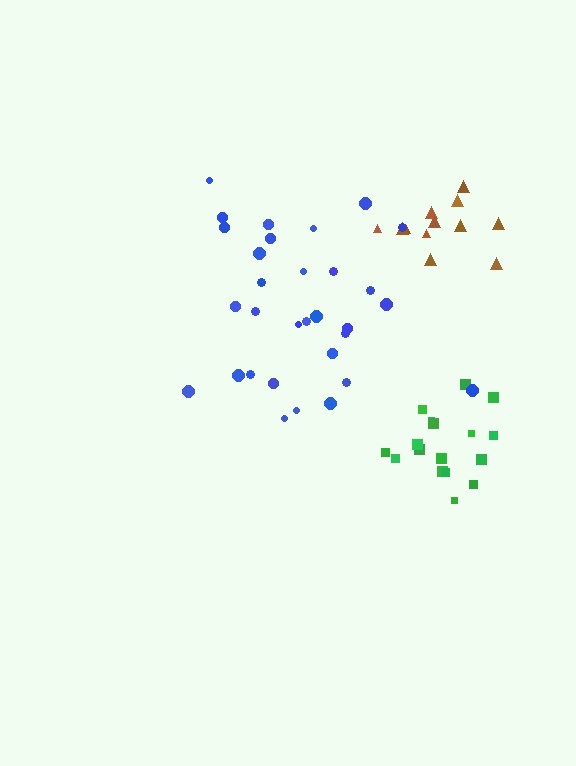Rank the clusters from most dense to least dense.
green, brown, blue.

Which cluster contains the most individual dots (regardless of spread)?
Blue (31).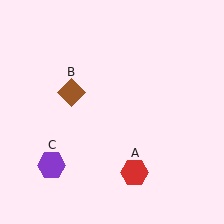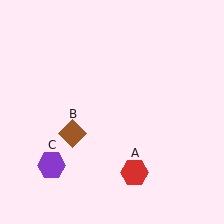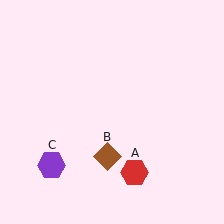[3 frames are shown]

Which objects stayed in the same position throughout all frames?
Red hexagon (object A) and purple hexagon (object C) remained stationary.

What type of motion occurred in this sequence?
The brown diamond (object B) rotated counterclockwise around the center of the scene.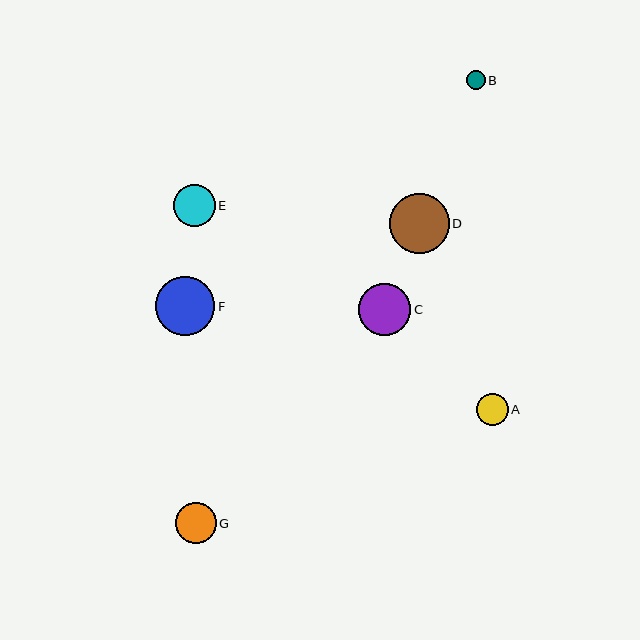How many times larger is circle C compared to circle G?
Circle C is approximately 1.3 times the size of circle G.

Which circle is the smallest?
Circle B is the smallest with a size of approximately 19 pixels.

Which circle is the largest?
Circle D is the largest with a size of approximately 60 pixels.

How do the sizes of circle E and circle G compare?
Circle E and circle G are approximately the same size.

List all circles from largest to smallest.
From largest to smallest: D, F, C, E, G, A, B.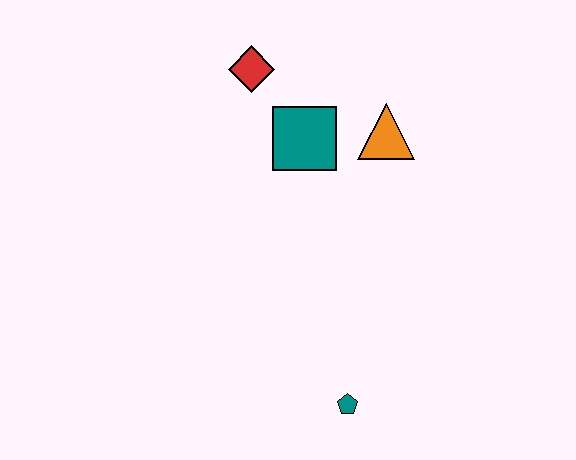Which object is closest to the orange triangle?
The teal square is closest to the orange triangle.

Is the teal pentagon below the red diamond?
Yes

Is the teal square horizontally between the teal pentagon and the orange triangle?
No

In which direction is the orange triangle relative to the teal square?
The orange triangle is to the right of the teal square.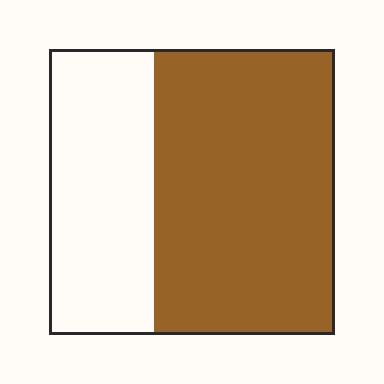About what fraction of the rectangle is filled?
About five eighths (5/8).